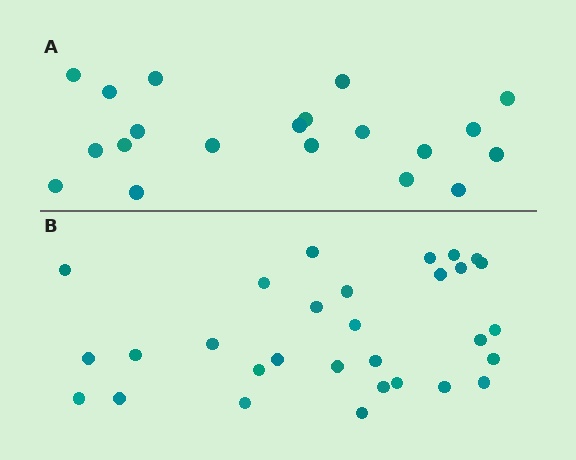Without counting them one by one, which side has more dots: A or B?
Region B (the bottom region) has more dots.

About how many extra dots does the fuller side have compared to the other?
Region B has roughly 10 or so more dots than region A.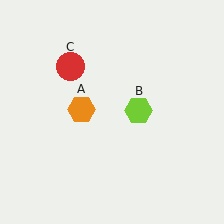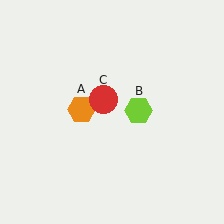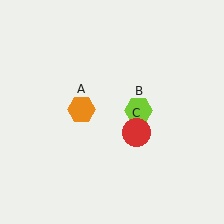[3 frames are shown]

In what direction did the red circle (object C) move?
The red circle (object C) moved down and to the right.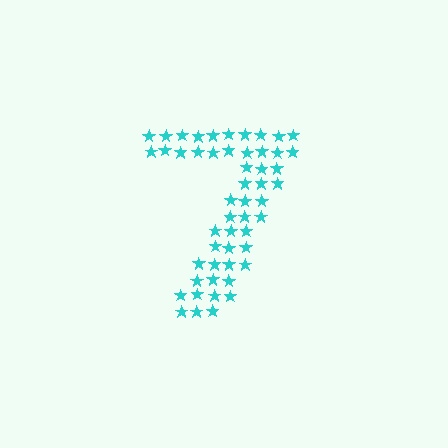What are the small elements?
The small elements are stars.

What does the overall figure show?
The overall figure shows the digit 7.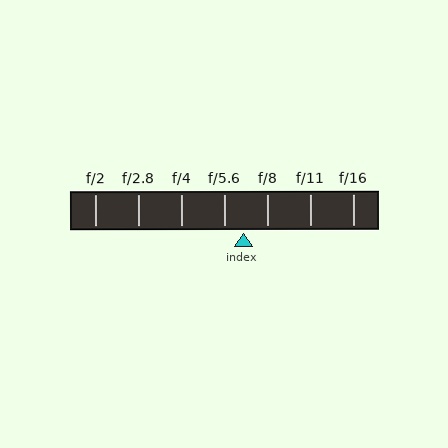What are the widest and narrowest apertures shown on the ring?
The widest aperture shown is f/2 and the narrowest is f/16.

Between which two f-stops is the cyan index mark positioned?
The index mark is between f/5.6 and f/8.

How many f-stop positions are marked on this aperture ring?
There are 7 f-stop positions marked.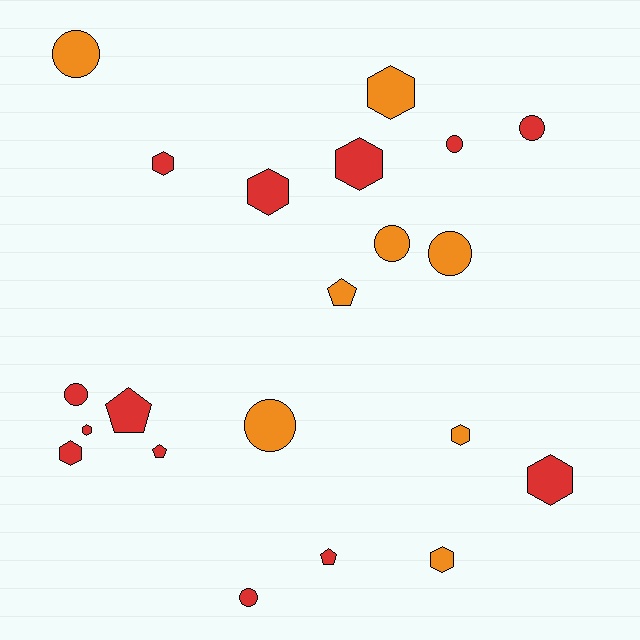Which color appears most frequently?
Red, with 13 objects.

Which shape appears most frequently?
Hexagon, with 9 objects.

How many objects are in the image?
There are 21 objects.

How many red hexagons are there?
There are 6 red hexagons.